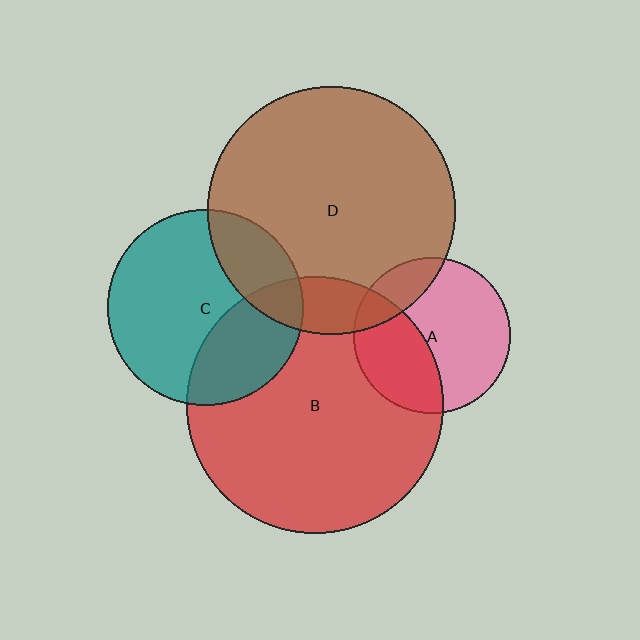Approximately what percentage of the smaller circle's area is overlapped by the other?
Approximately 30%.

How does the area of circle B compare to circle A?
Approximately 2.7 times.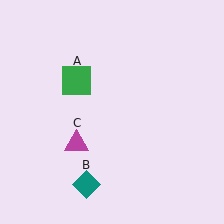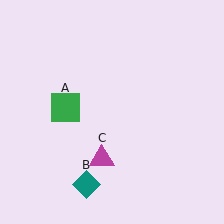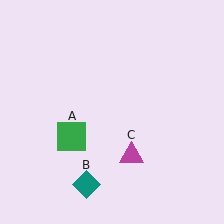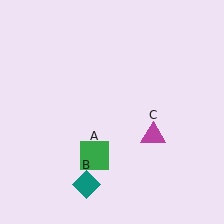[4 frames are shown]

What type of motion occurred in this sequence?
The green square (object A), magenta triangle (object C) rotated counterclockwise around the center of the scene.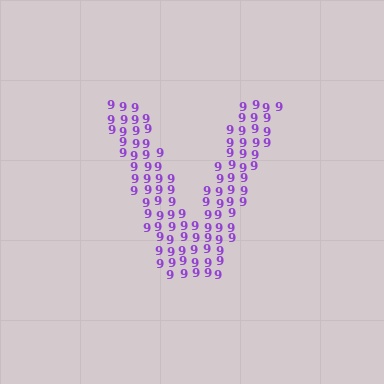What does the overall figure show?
The overall figure shows the letter V.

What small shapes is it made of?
It is made of small digit 9's.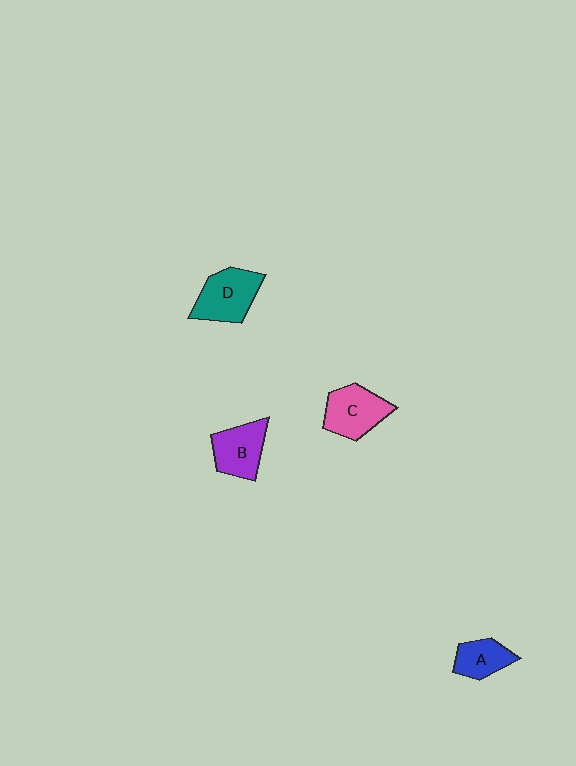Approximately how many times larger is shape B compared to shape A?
Approximately 1.4 times.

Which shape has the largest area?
Shape D (teal).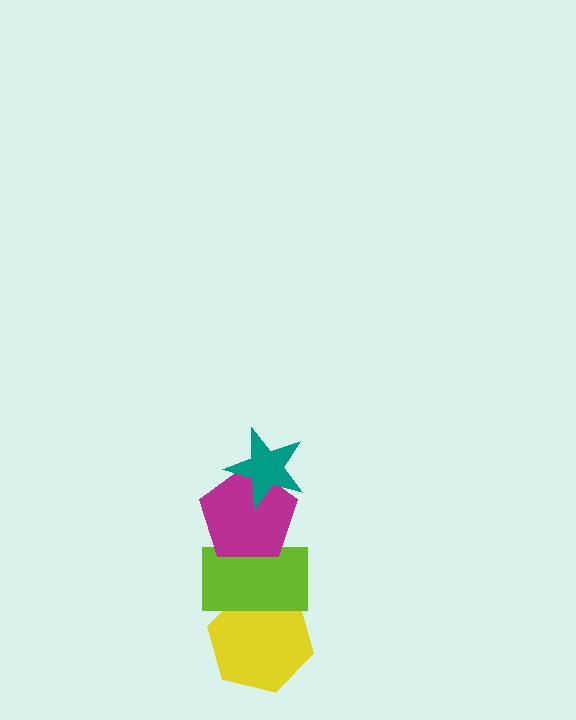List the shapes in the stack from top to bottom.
From top to bottom: the teal star, the magenta pentagon, the lime rectangle, the yellow hexagon.